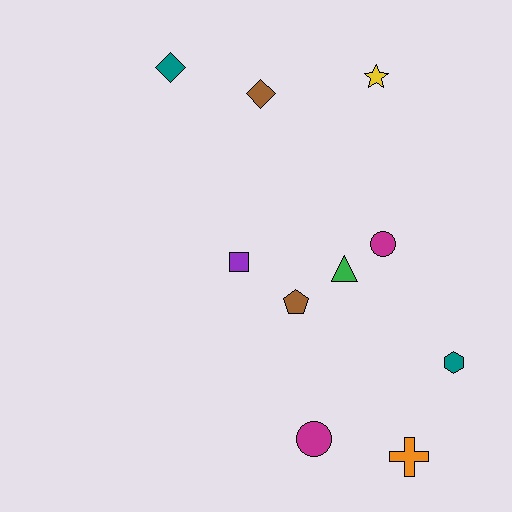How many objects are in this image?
There are 10 objects.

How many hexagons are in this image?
There is 1 hexagon.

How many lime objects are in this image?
There are no lime objects.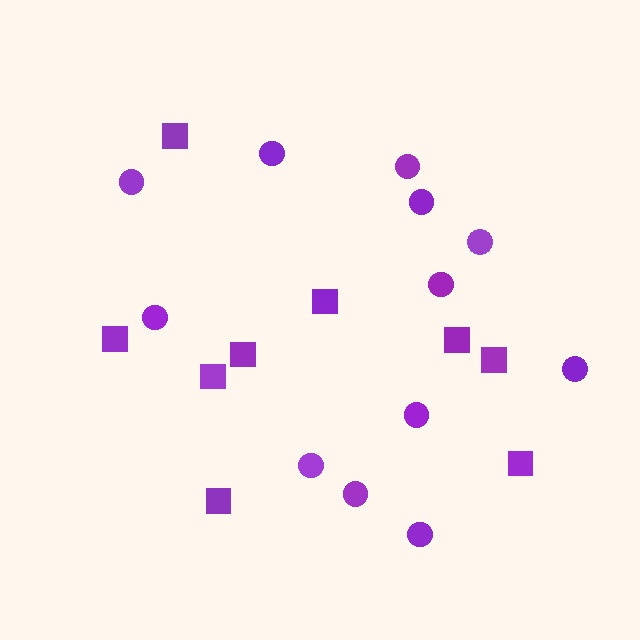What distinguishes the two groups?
There are 2 groups: one group of squares (9) and one group of circles (12).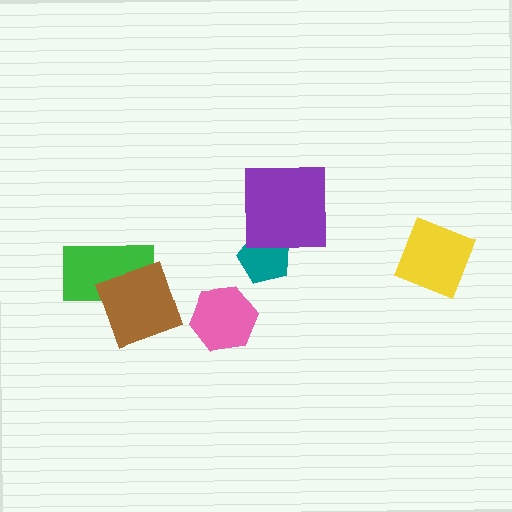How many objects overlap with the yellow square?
0 objects overlap with the yellow square.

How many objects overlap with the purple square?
1 object overlaps with the purple square.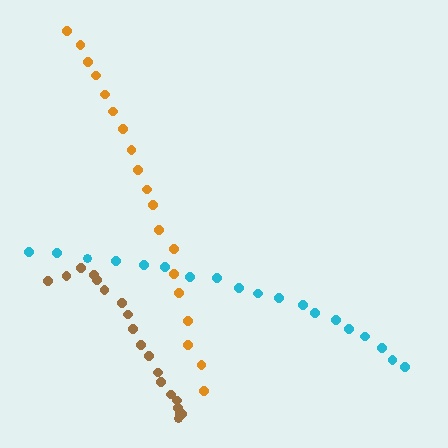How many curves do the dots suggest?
There are 3 distinct paths.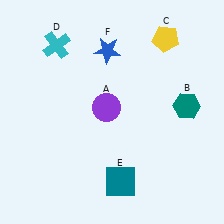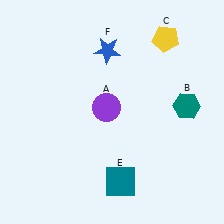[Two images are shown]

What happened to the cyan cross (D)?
The cyan cross (D) was removed in Image 2. It was in the top-left area of Image 1.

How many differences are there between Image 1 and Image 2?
There is 1 difference between the two images.